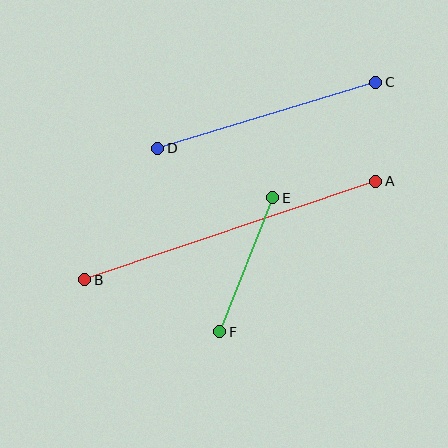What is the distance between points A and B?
The distance is approximately 308 pixels.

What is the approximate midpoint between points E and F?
The midpoint is at approximately (246, 265) pixels.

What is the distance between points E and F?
The distance is approximately 144 pixels.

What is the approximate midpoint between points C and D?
The midpoint is at approximately (267, 115) pixels.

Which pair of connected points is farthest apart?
Points A and B are farthest apart.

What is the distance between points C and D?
The distance is approximately 228 pixels.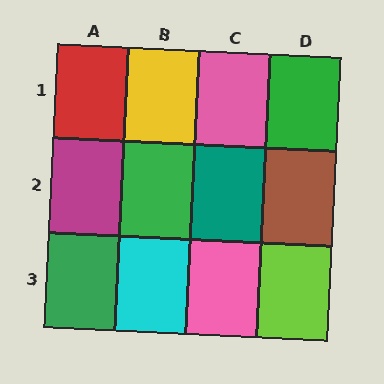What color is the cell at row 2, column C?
Teal.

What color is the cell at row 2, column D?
Brown.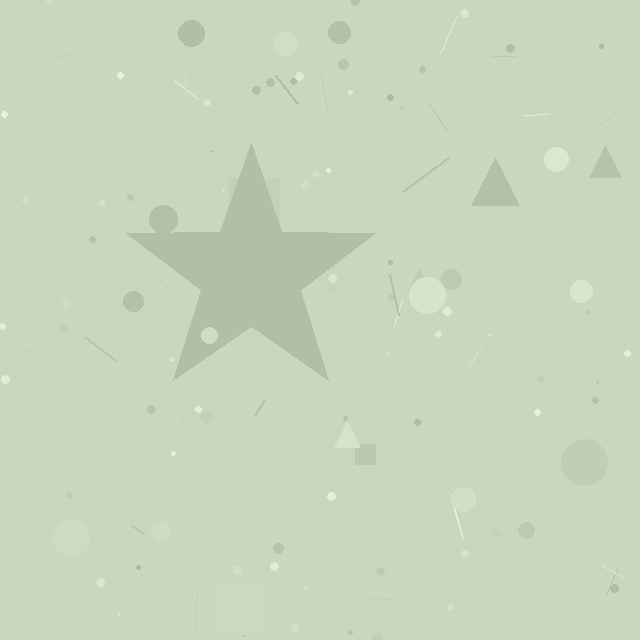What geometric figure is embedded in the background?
A star is embedded in the background.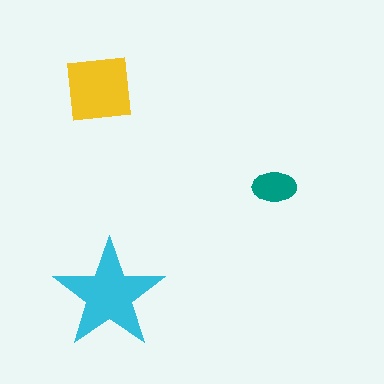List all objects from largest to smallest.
The cyan star, the yellow square, the teal ellipse.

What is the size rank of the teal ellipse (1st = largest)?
3rd.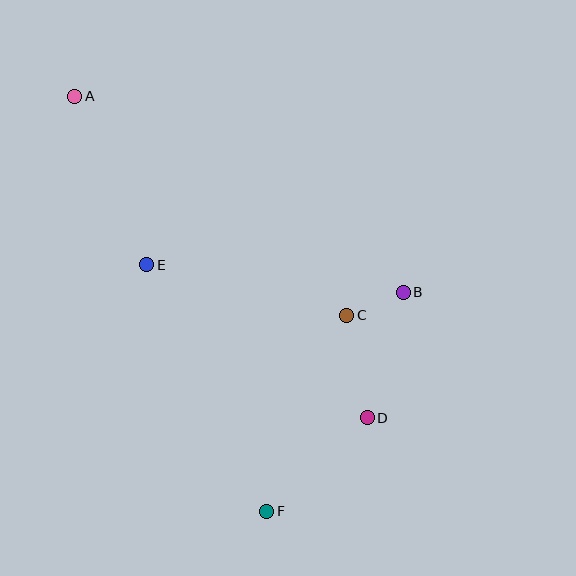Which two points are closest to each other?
Points B and C are closest to each other.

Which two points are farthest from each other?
Points A and F are farthest from each other.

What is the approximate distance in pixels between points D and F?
The distance between D and F is approximately 137 pixels.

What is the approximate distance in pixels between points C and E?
The distance between C and E is approximately 206 pixels.